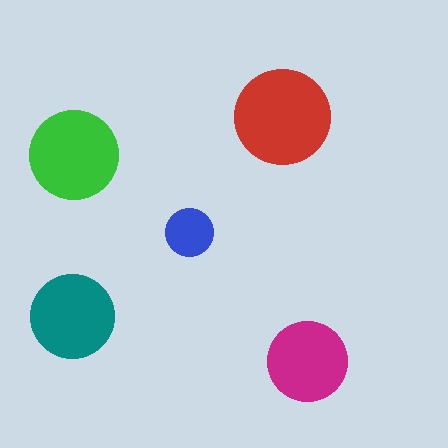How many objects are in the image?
There are 5 objects in the image.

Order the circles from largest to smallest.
the red one, the green one, the teal one, the magenta one, the blue one.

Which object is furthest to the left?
The teal circle is leftmost.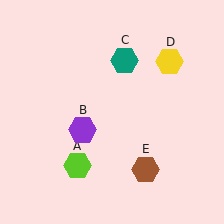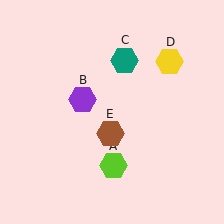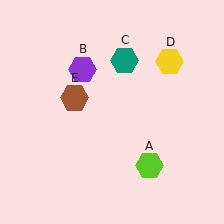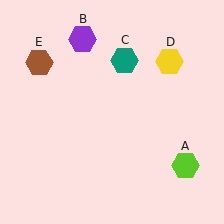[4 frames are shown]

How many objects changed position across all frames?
3 objects changed position: lime hexagon (object A), purple hexagon (object B), brown hexagon (object E).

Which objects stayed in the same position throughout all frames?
Teal hexagon (object C) and yellow hexagon (object D) remained stationary.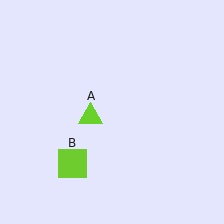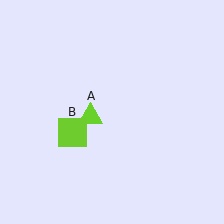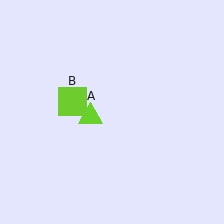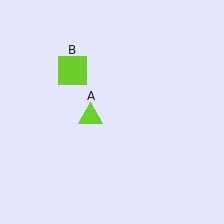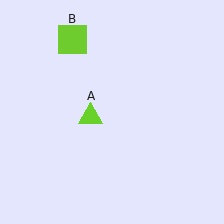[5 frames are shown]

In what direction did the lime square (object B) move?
The lime square (object B) moved up.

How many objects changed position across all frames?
1 object changed position: lime square (object B).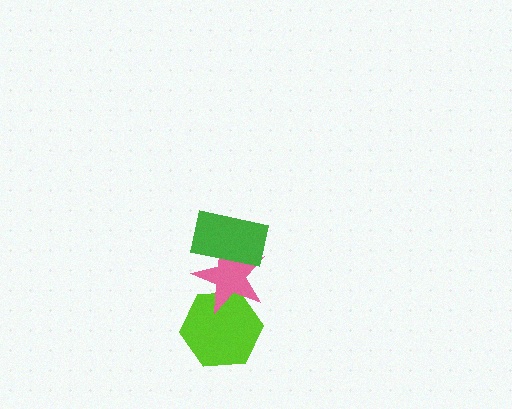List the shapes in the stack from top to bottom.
From top to bottom: the green rectangle, the pink star, the lime hexagon.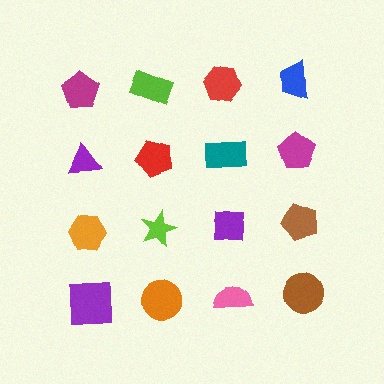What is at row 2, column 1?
A purple triangle.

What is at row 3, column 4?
A brown pentagon.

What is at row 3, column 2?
A lime star.